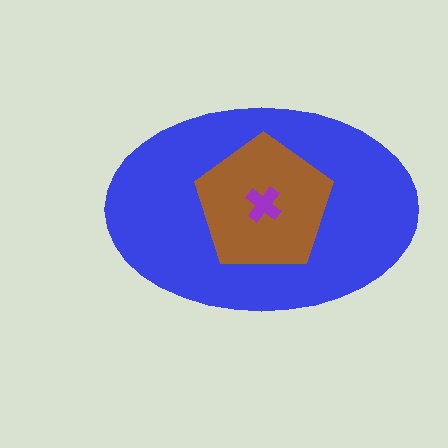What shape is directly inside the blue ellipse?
The brown pentagon.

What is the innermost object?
The purple cross.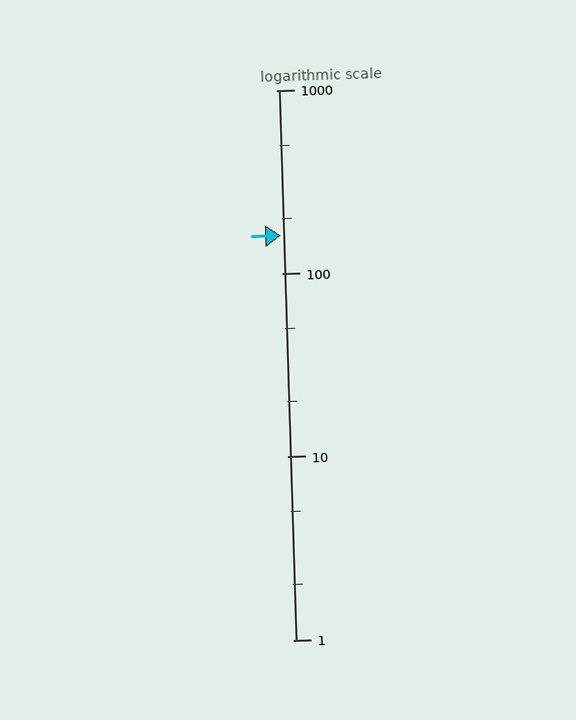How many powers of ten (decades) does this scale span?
The scale spans 3 decades, from 1 to 1000.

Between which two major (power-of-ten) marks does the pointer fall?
The pointer is between 100 and 1000.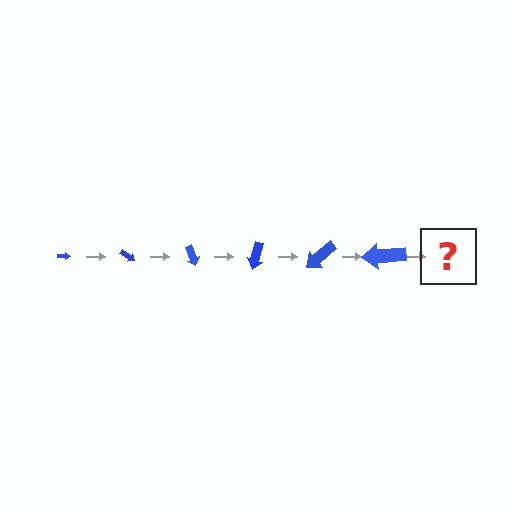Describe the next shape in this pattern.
It should be an arrow, larger than the previous one and rotated 210 degrees from the start.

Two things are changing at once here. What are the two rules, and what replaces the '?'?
The two rules are that the arrow grows larger each step and it rotates 35 degrees each step. The '?' should be an arrow, larger than the previous one and rotated 210 degrees from the start.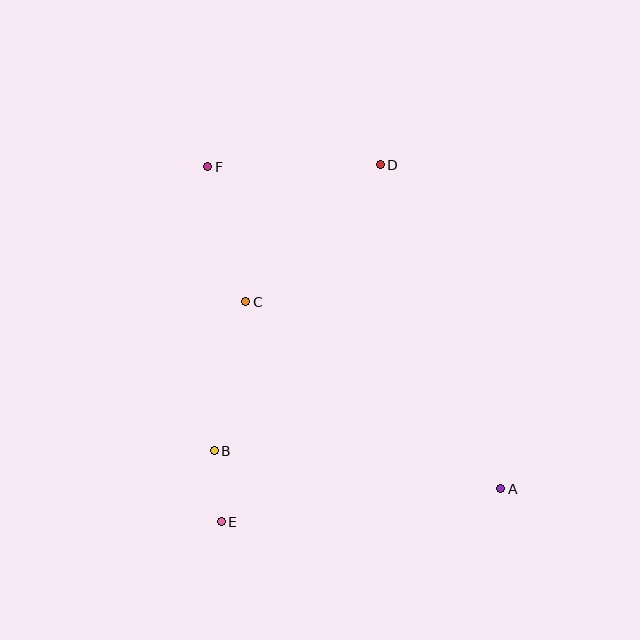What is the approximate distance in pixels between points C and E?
The distance between C and E is approximately 222 pixels.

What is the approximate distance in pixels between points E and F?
The distance between E and F is approximately 355 pixels.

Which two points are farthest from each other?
Points A and F are farthest from each other.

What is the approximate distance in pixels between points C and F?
The distance between C and F is approximately 140 pixels.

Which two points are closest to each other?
Points B and E are closest to each other.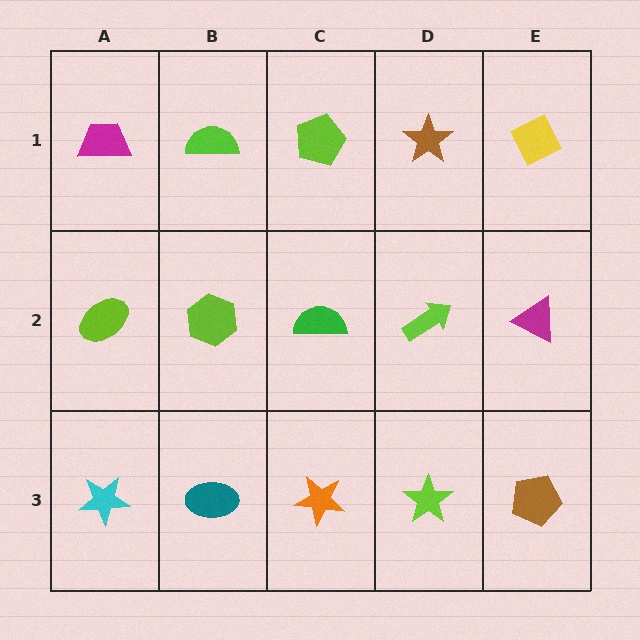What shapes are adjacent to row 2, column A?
A magenta trapezoid (row 1, column A), a cyan star (row 3, column A), a lime hexagon (row 2, column B).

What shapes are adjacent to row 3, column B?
A lime hexagon (row 2, column B), a cyan star (row 3, column A), an orange star (row 3, column C).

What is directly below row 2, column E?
A brown pentagon.